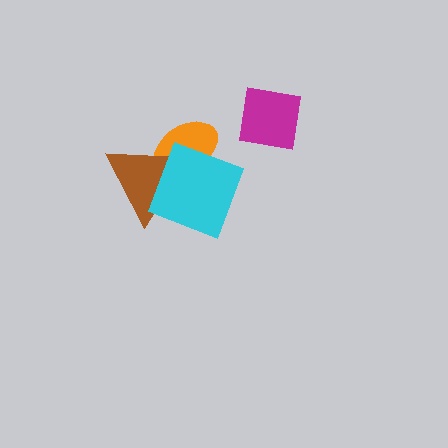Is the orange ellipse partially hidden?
Yes, it is partially covered by another shape.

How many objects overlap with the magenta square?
0 objects overlap with the magenta square.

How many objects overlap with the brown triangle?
2 objects overlap with the brown triangle.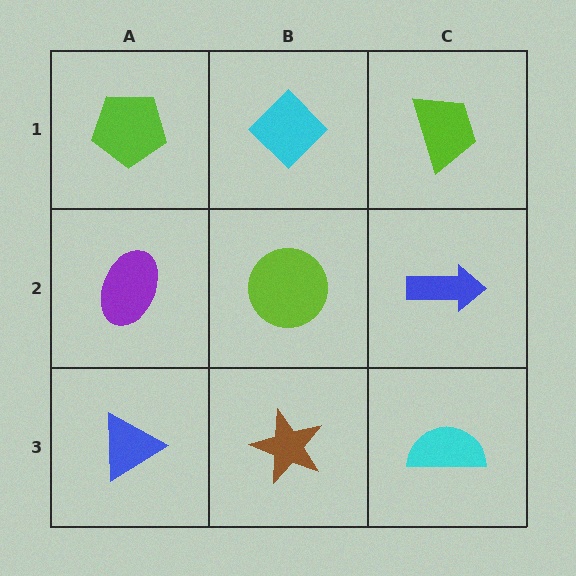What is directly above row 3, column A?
A purple ellipse.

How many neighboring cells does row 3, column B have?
3.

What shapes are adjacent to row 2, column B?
A cyan diamond (row 1, column B), a brown star (row 3, column B), a purple ellipse (row 2, column A), a blue arrow (row 2, column C).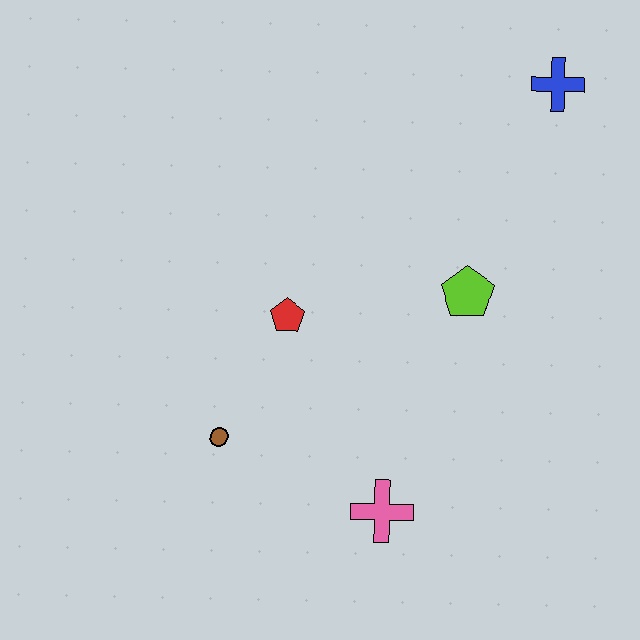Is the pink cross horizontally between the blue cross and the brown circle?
Yes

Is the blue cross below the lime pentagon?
No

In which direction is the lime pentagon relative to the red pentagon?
The lime pentagon is to the right of the red pentagon.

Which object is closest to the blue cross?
The lime pentagon is closest to the blue cross.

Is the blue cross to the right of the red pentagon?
Yes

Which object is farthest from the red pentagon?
The blue cross is farthest from the red pentagon.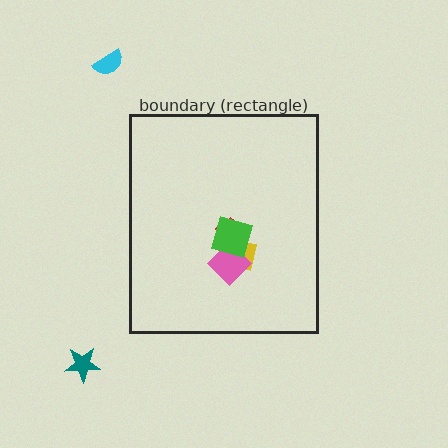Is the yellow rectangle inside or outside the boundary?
Inside.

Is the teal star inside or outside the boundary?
Outside.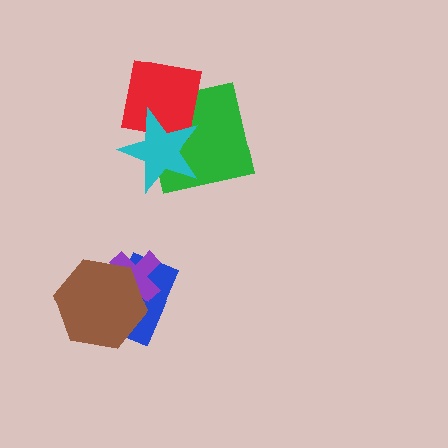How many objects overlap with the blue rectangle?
2 objects overlap with the blue rectangle.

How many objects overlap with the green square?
2 objects overlap with the green square.